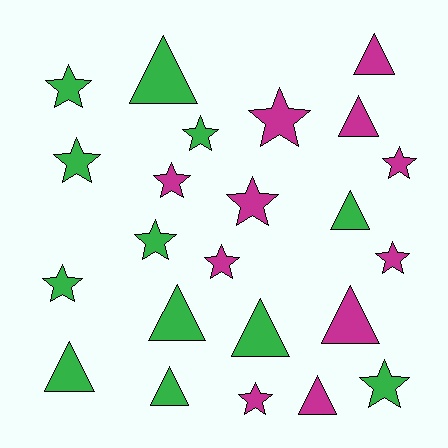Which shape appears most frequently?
Star, with 13 objects.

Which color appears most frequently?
Green, with 12 objects.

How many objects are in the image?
There are 23 objects.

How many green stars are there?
There are 6 green stars.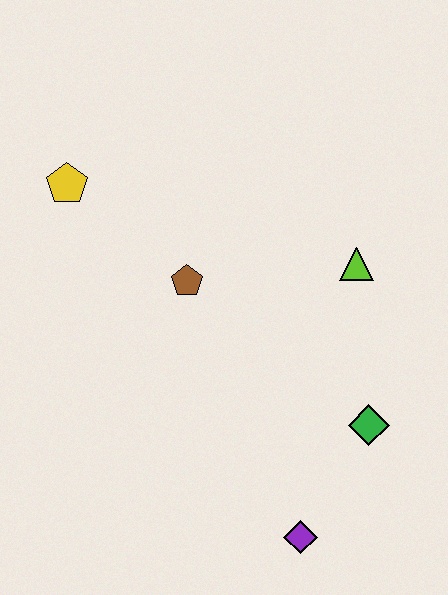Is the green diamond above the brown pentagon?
No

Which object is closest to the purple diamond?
The green diamond is closest to the purple diamond.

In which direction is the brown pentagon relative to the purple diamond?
The brown pentagon is above the purple diamond.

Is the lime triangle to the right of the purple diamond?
Yes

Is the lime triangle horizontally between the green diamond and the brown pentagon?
Yes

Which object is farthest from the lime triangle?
The yellow pentagon is farthest from the lime triangle.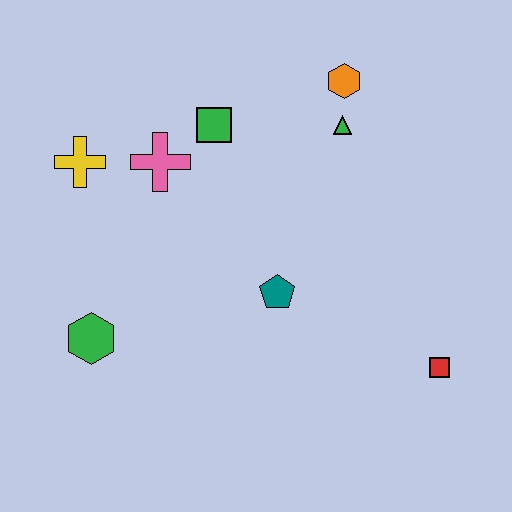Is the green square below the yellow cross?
No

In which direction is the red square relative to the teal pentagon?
The red square is to the right of the teal pentagon.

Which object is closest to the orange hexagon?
The green triangle is closest to the orange hexagon.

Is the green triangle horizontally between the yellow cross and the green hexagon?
No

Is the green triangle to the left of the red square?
Yes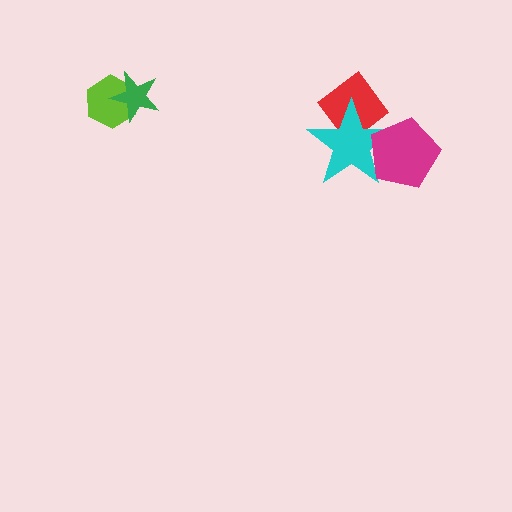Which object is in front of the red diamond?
The cyan star is in front of the red diamond.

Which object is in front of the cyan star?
The magenta pentagon is in front of the cyan star.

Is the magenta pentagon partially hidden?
No, no other shape covers it.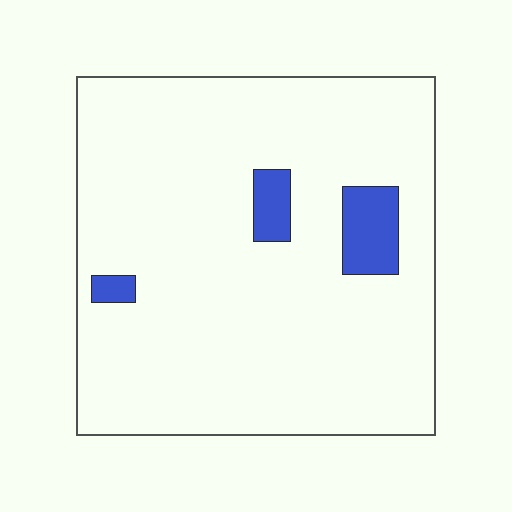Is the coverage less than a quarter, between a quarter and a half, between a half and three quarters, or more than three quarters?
Less than a quarter.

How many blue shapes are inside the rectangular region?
3.